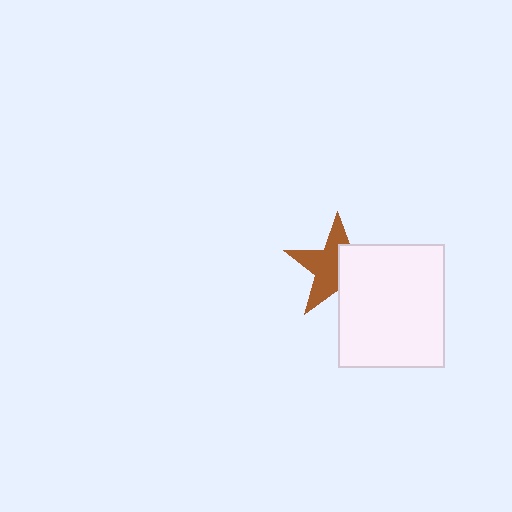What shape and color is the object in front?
The object in front is a white rectangle.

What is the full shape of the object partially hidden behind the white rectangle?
The partially hidden object is a brown star.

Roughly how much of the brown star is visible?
About half of it is visible (roughly 55%).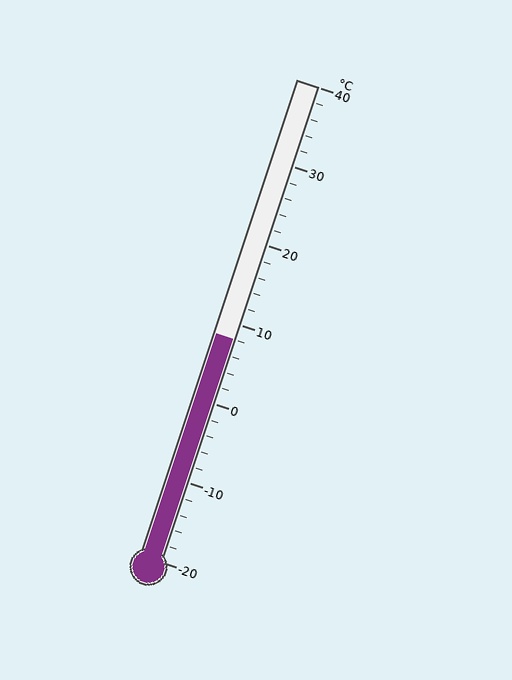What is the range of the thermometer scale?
The thermometer scale ranges from -20°C to 40°C.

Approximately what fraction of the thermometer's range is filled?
The thermometer is filled to approximately 45% of its range.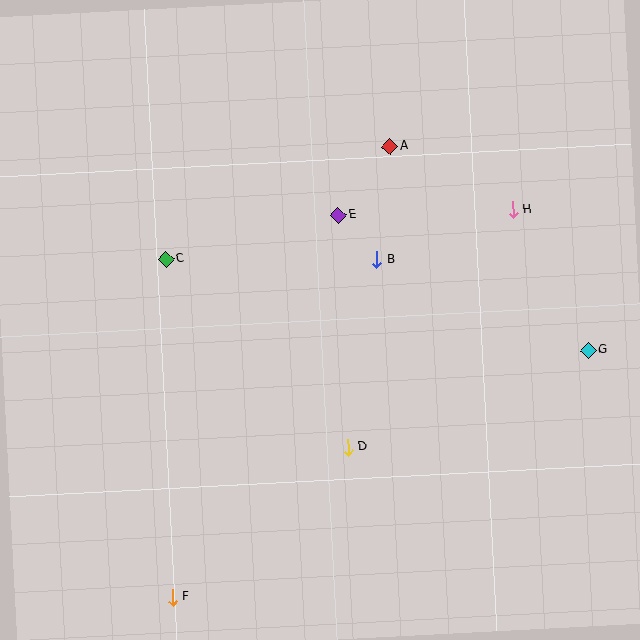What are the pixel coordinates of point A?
Point A is at (390, 146).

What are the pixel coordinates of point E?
Point E is at (338, 215).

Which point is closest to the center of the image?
Point B at (377, 260) is closest to the center.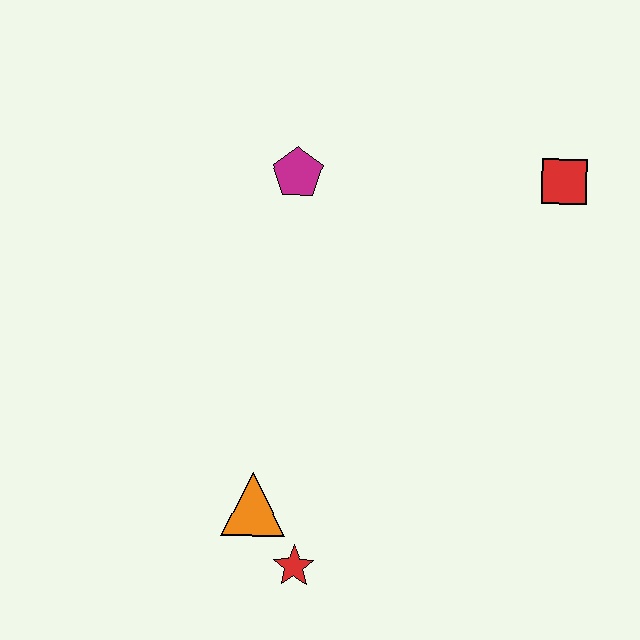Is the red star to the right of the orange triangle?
Yes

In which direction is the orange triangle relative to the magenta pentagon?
The orange triangle is below the magenta pentagon.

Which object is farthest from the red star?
The red square is farthest from the red star.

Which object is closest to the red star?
The orange triangle is closest to the red star.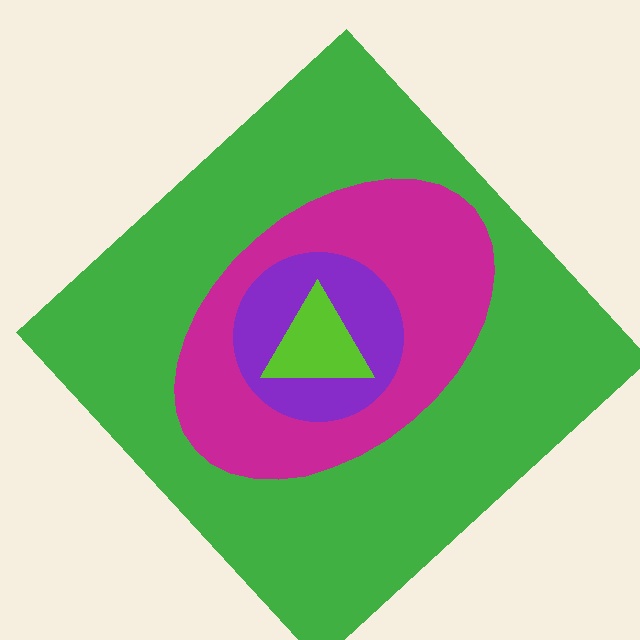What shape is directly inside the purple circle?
The lime triangle.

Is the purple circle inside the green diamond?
Yes.